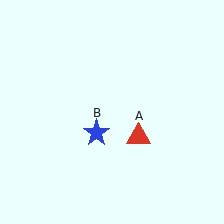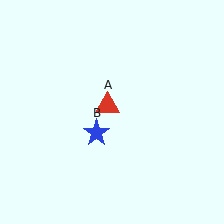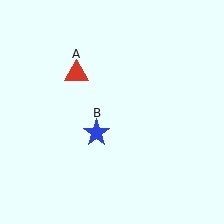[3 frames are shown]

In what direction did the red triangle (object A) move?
The red triangle (object A) moved up and to the left.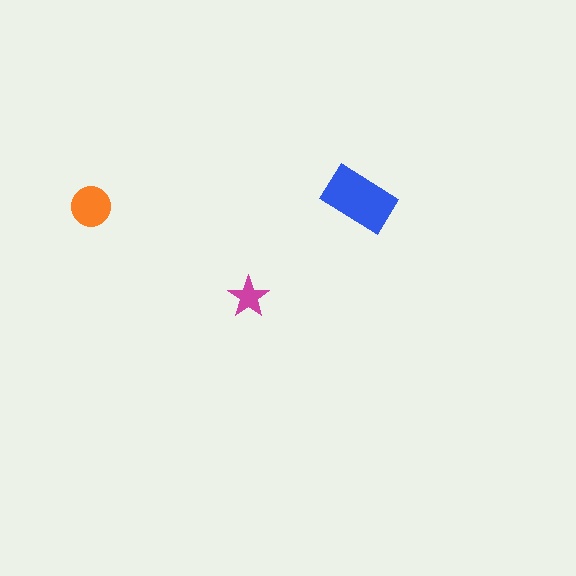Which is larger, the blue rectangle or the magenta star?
The blue rectangle.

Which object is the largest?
The blue rectangle.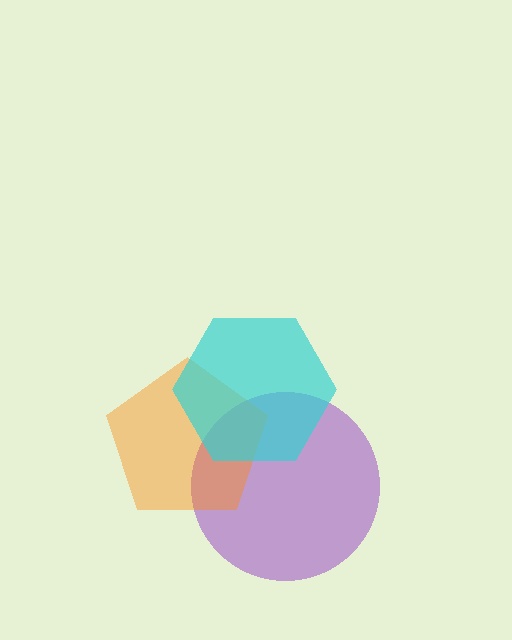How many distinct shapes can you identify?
There are 3 distinct shapes: a purple circle, an orange pentagon, a cyan hexagon.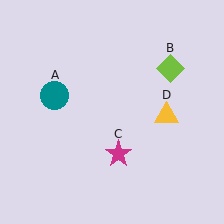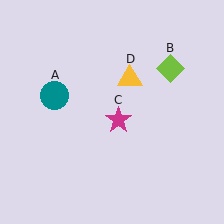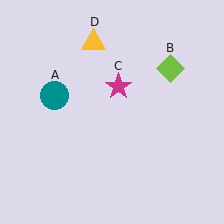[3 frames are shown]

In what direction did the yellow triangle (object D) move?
The yellow triangle (object D) moved up and to the left.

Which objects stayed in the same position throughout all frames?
Teal circle (object A) and lime diamond (object B) remained stationary.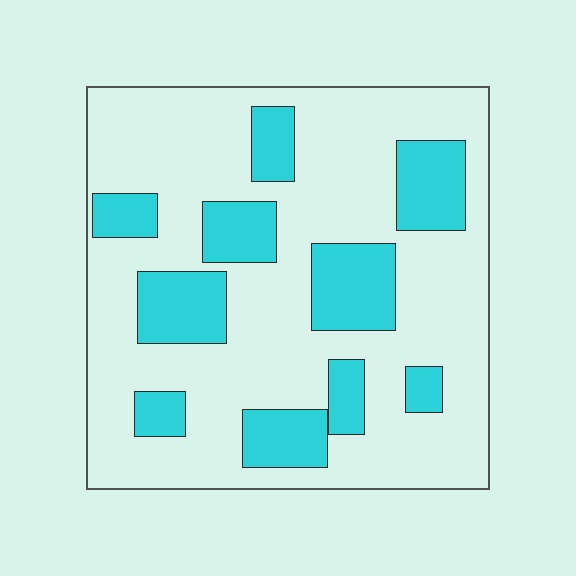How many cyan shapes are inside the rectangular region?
10.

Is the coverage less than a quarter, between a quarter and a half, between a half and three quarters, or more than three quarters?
Between a quarter and a half.